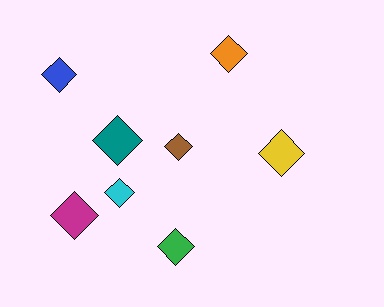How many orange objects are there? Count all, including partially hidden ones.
There is 1 orange object.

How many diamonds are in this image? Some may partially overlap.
There are 8 diamonds.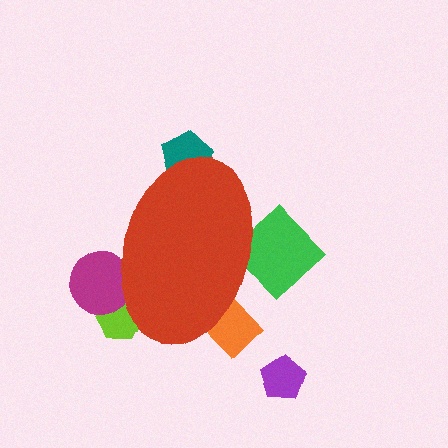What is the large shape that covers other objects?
A red ellipse.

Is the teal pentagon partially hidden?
Yes, the teal pentagon is partially hidden behind the red ellipse.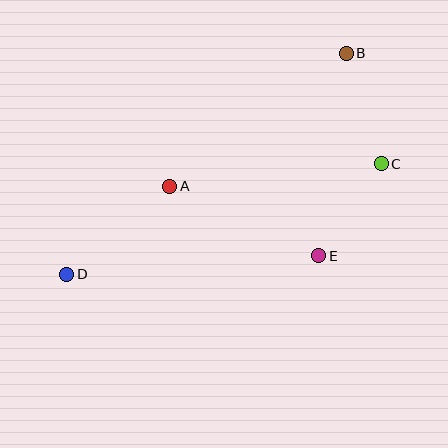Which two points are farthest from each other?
Points B and D are farthest from each other.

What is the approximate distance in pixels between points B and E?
The distance between B and E is approximately 204 pixels.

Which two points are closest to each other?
Points C and E are closest to each other.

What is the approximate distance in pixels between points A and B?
The distance between A and B is approximately 221 pixels.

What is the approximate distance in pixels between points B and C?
The distance between B and C is approximately 116 pixels.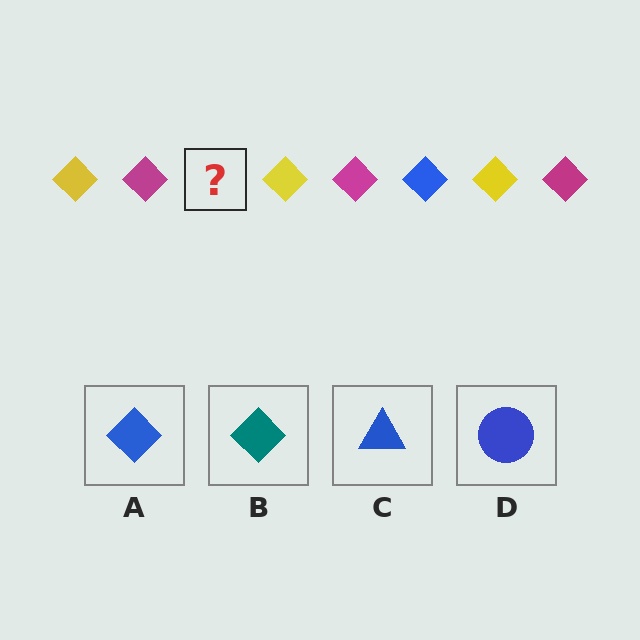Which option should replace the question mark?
Option A.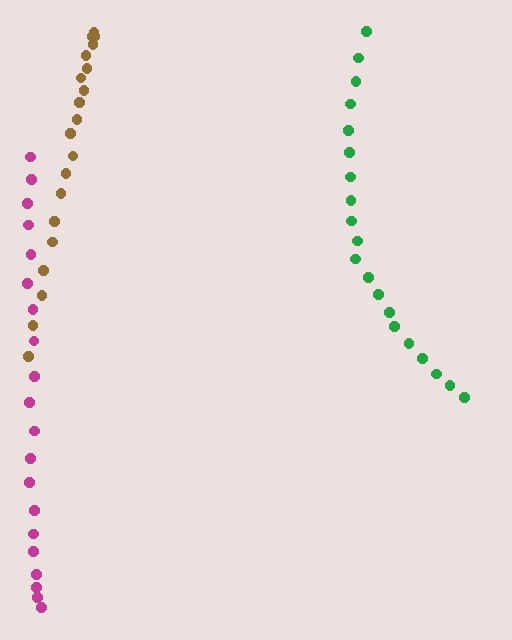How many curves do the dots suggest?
There are 3 distinct paths.